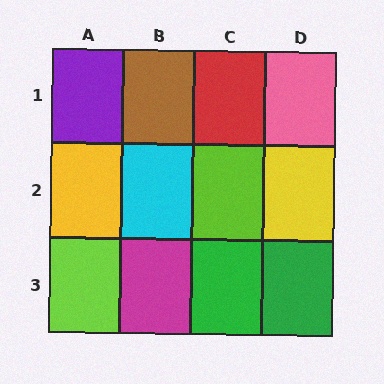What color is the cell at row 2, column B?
Cyan.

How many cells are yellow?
2 cells are yellow.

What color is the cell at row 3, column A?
Lime.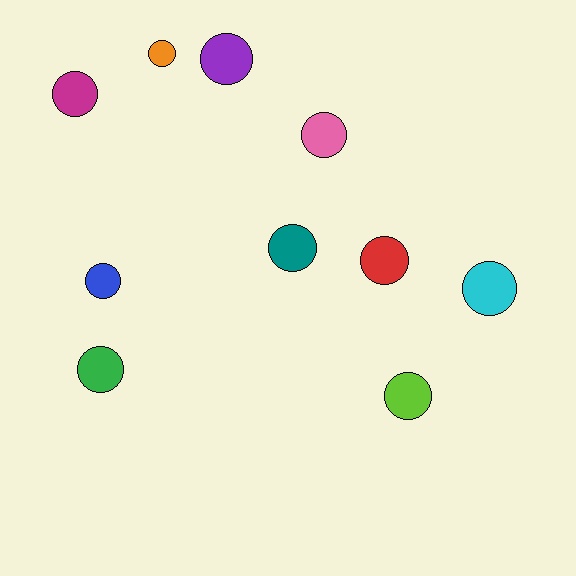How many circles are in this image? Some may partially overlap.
There are 10 circles.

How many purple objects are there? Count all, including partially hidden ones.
There is 1 purple object.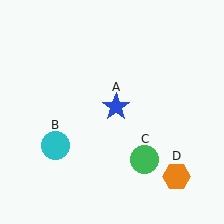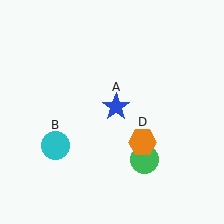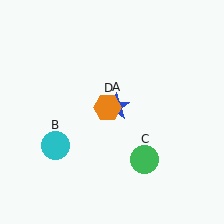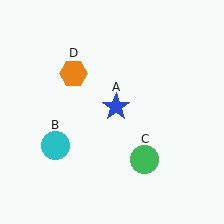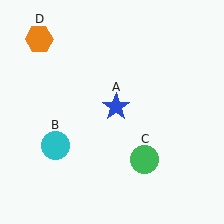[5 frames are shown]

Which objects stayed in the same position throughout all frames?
Blue star (object A) and cyan circle (object B) and green circle (object C) remained stationary.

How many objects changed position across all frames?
1 object changed position: orange hexagon (object D).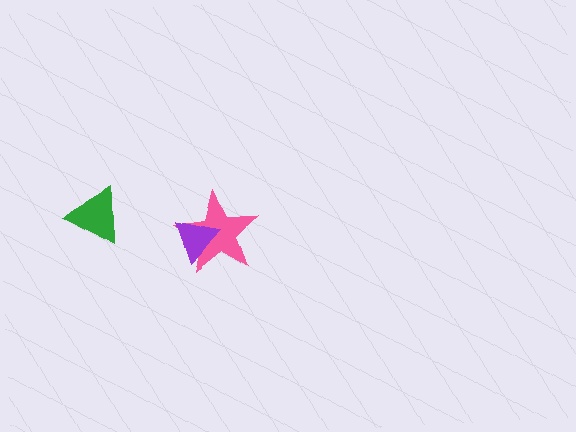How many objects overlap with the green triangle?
0 objects overlap with the green triangle.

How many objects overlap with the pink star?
1 object overlaps with the pink star.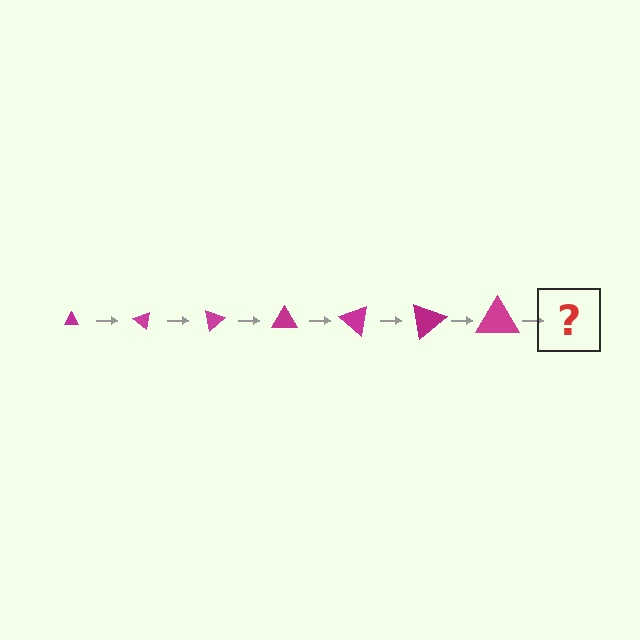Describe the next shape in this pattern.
It should be a triangle, larger than the previous one and rotated 280 degrees from the start.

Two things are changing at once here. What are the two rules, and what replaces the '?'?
The two rules are that the triangle grows larger each step and it rotates 40 degrees each step. The '?' should be a triangle, larger than the previous one and rotated 280 degrees from the start.